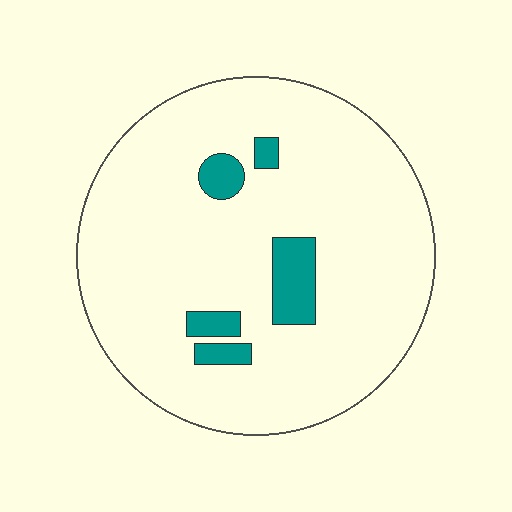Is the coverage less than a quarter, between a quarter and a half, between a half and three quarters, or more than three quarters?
Less than a quarter.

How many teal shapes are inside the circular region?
5.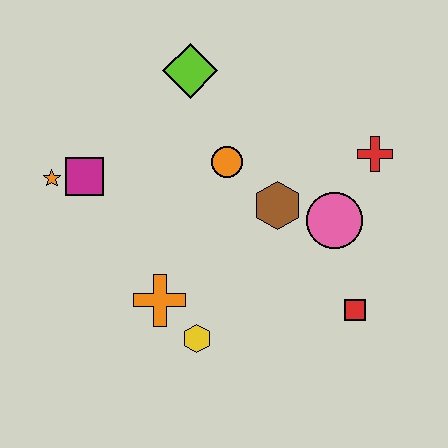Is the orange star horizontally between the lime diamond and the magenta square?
No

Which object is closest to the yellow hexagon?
The orange cross is closest to the yellow hexagon.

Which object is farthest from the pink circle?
The orange star is farthest from the pink circle.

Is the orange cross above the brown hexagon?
No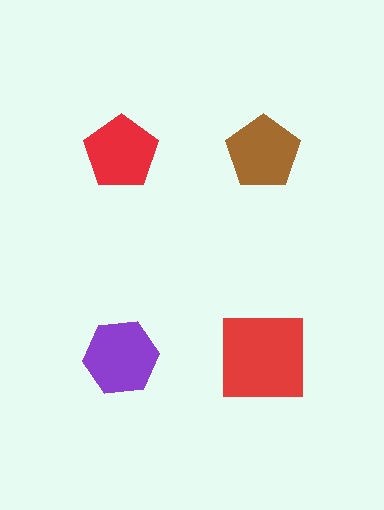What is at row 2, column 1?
A purple hexagon.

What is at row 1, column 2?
A brown pentagon.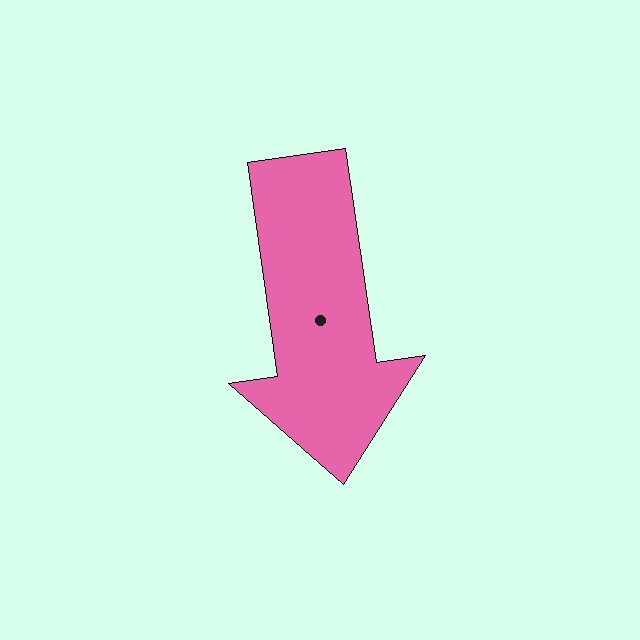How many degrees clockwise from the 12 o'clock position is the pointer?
Approximately 172 degrees.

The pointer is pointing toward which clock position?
Roughly 6 o'clock.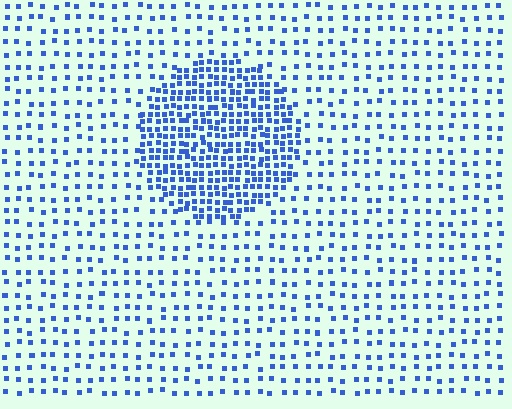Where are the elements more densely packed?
The elements are more densely packed inside the circle boundary.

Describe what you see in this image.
The image contains small blue elements arranged at two different densities. A circle-shaped region is visible where the elements are more densely packed than the surrounding area.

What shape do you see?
I see a circle.